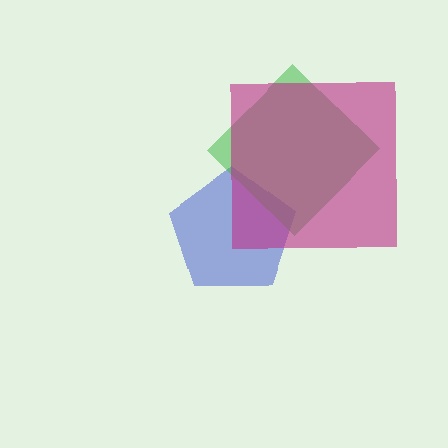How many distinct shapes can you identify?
There are 3 distinct shapes: a blue pentagon, a green diamond, a magenta square.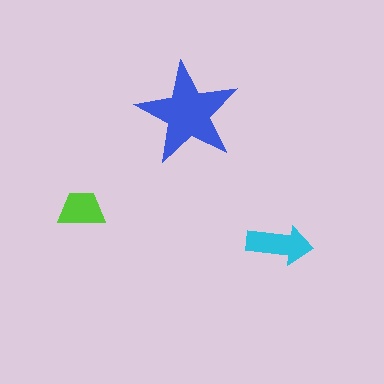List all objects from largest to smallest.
The blue star, the cyan arrow, the lime trapezoid.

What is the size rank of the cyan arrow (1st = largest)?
2nd.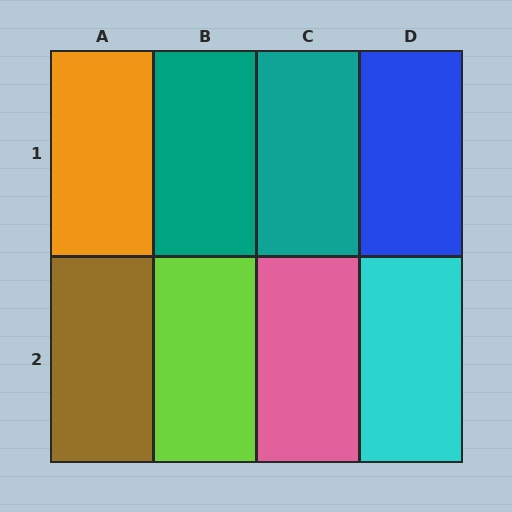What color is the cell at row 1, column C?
Teal.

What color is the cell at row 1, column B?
Teal.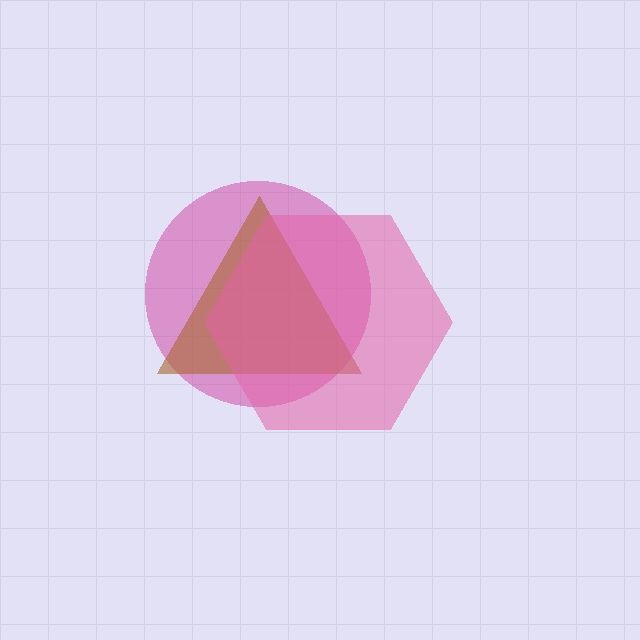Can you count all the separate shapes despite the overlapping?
Yes, there are 3 separate shapes.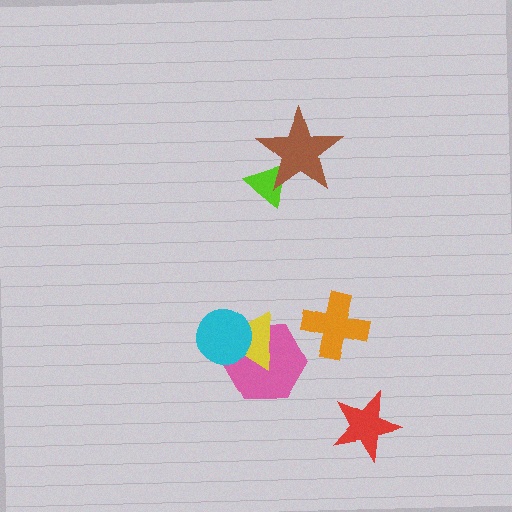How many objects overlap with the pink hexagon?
2 objects overlap with the pink hexagon.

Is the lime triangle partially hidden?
Yes, it is partially covered by another shape.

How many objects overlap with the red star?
0 objects overlap with the red star.